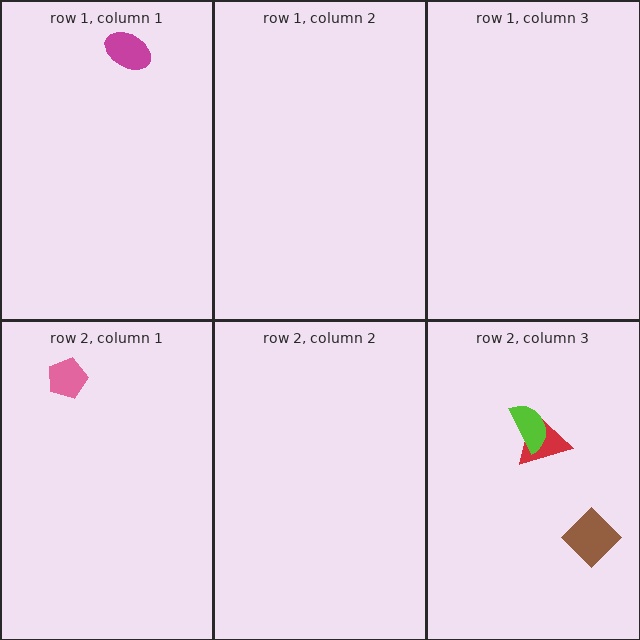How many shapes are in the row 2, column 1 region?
1.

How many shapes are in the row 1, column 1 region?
1.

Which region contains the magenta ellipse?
The row 1, column 1 region.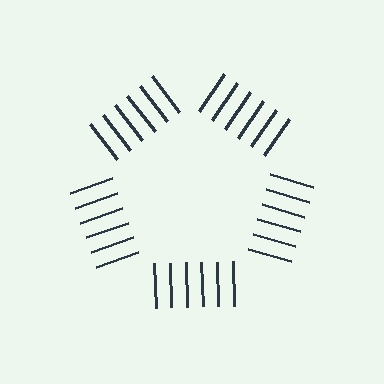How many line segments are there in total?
30 — 6 along each of the 5 edges.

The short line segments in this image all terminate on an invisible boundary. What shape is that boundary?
An illusory pentagon — the line segments terminate on its edges but no continuous stroke is drawn.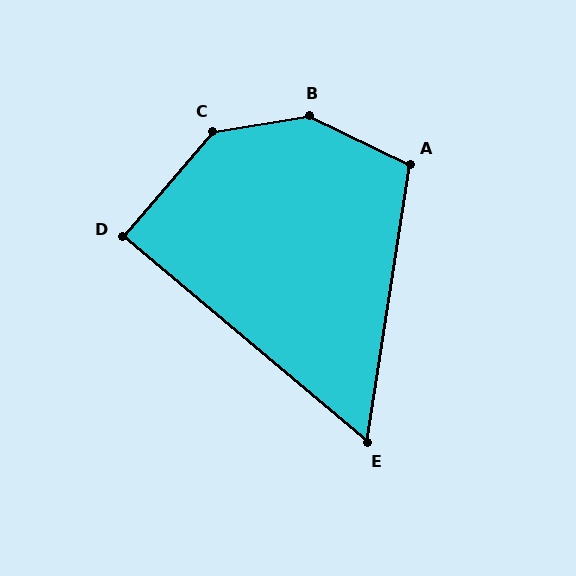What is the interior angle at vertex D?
Approximately 89 degrees (approximately right).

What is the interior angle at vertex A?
Approximately 107 degrees (obtuse).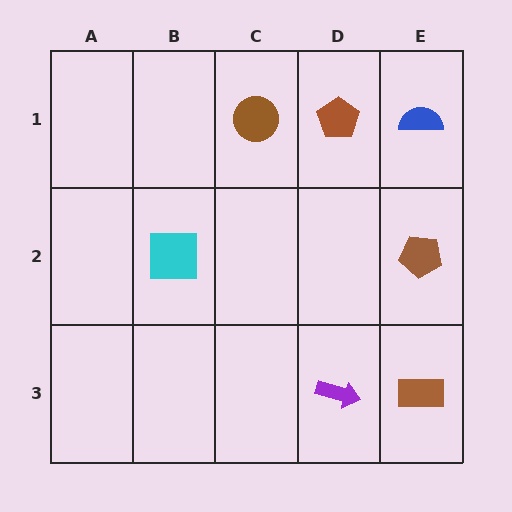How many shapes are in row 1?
3 shapes.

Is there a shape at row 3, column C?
No, that cell is empty.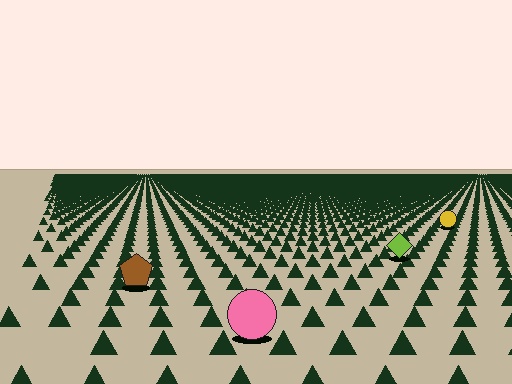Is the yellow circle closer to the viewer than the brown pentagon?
No. The brown pentagon is closer — you can tell from the texture gradient: the ground texture is coarser near it.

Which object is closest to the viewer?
The pink circle is closest. The texture marks near it are larger and more spread out.